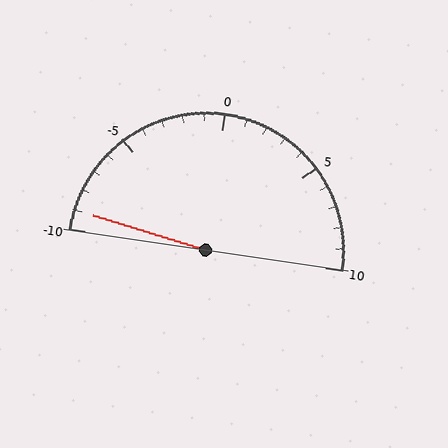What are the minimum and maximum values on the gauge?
The gauge ranges from -10 to 10.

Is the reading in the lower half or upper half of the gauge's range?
The reading is in the lower half of the range (-10 to 10).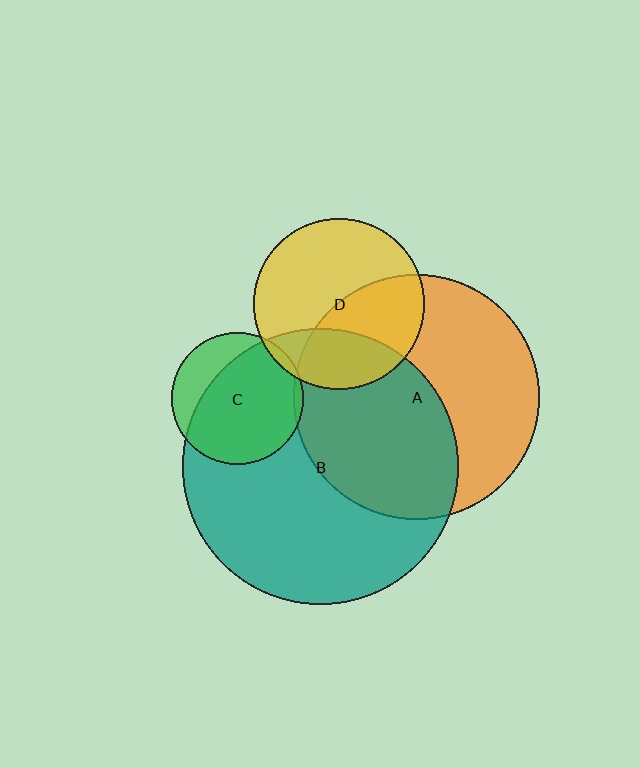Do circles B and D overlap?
Yes.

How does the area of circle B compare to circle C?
Approximately 4.4 times.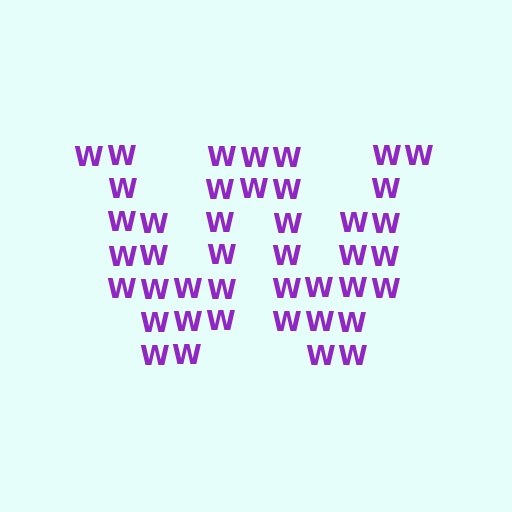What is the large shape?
The large shape is the letter W.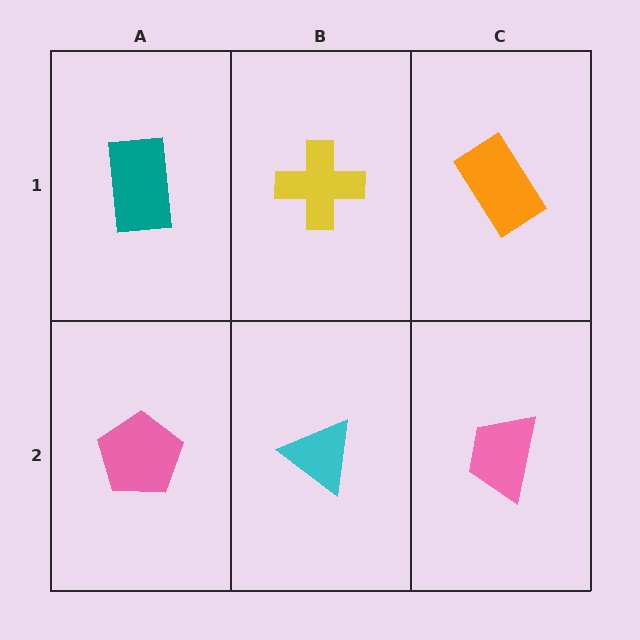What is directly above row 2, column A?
A teal rectangle.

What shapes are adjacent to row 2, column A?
A teal rectangle (row 1, column A), a cyan triangle (row 2, column B).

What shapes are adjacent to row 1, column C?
A pink trapezoid (row 2, column C), a yellow cross (row 1, column B).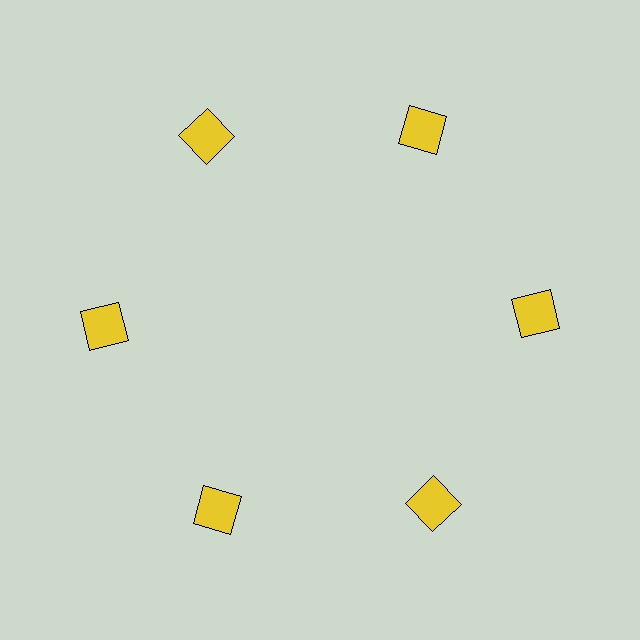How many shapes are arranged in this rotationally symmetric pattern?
There are 6 shapes, arranged in 6 groups of 1.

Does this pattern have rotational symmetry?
Yes, this pattern has 6-fold rotational symmetry. It looks the same after rotating 60 degrees around the center.